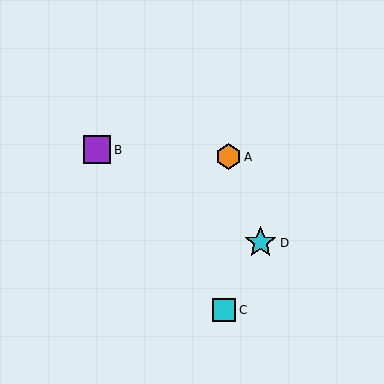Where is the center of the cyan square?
The center of the cyan square is at (224, 310).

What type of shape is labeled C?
Shape C is a cyan square.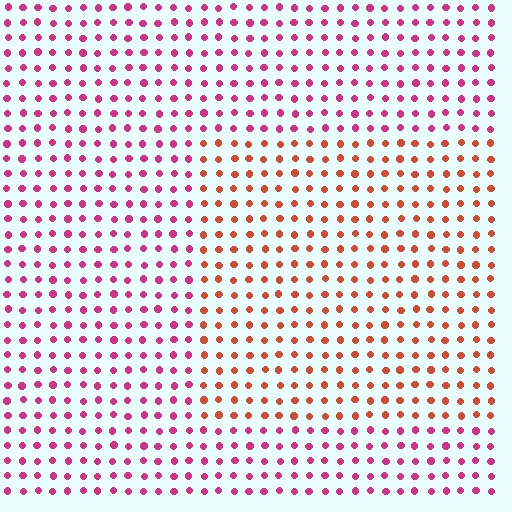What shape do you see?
I see a rectangle.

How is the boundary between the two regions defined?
The boundary is defined purely by a slight shift in hue (about 42 degrees). Spacing, size, and orientation are identical on both sides.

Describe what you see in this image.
The image is filled with small magenta elements in a uniform arrangement. A rectangle-shaped region is visible where the elements are tinted to a slightly different hue, forming a subtle color boundary.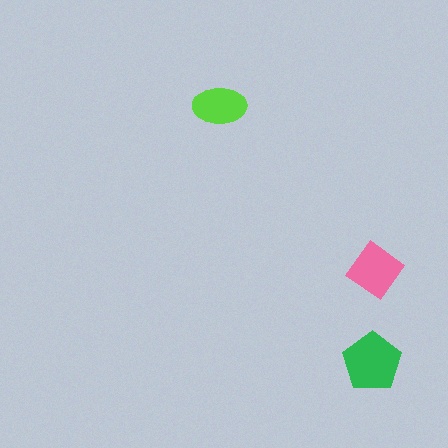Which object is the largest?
The green pentagon.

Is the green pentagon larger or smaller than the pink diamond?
Larger.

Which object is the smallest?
The lime ellipse.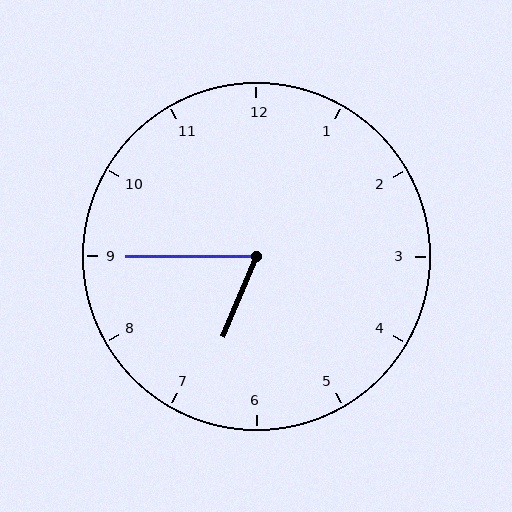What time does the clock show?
6:45.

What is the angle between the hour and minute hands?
Approximately 68 degrees.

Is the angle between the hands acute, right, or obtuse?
It is acute.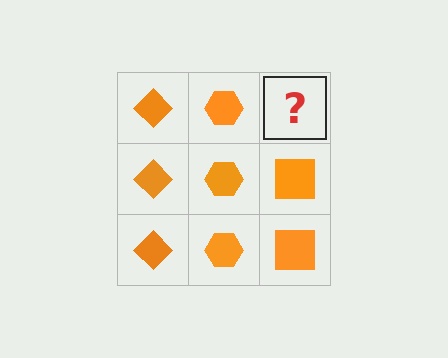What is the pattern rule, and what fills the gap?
The rule is that each column has a consistent shape. The gap should be filled with an orange square.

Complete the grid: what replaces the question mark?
The question mark should be replaced with an orange square.